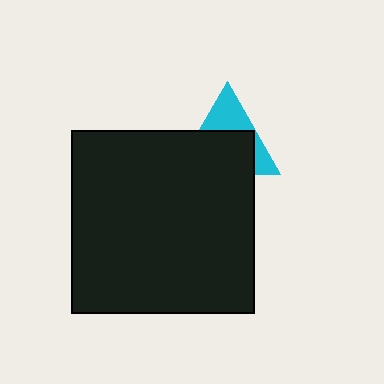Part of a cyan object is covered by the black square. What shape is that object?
It is a triangle.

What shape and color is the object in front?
The object in front is a black square.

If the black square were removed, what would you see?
You would see the complete cyan triangle.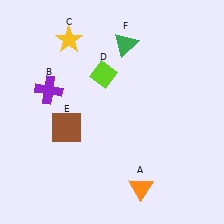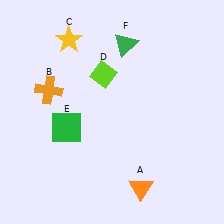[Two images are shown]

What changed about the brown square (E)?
In Image 1, E is brown. In Image 2, it changed to green.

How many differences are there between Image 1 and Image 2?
There are 2 differences between the two images.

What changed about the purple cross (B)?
In Image 1, B is purple. In Image 2, it changed to orange.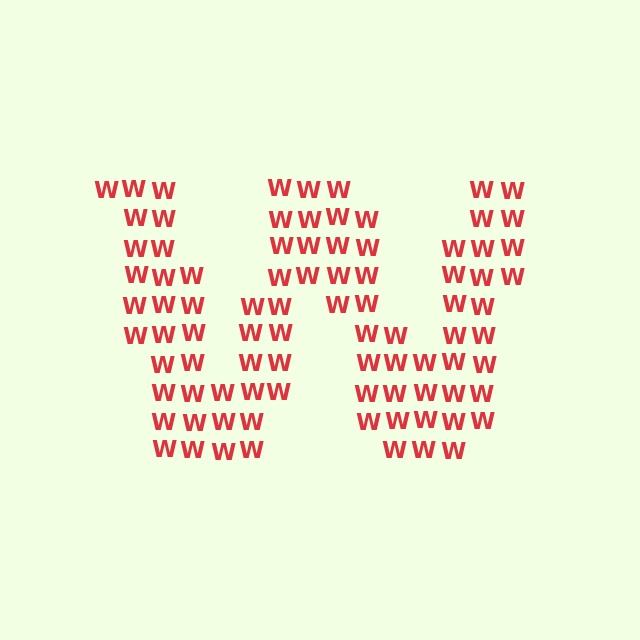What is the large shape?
The large shape is the letter W.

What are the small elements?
The small elements are letter W's.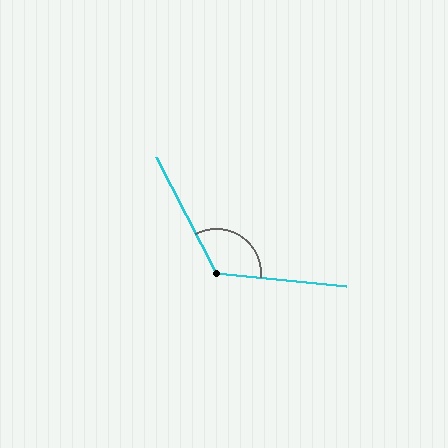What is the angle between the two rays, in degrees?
Approximately 123 degrees.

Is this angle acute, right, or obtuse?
It is obtuse.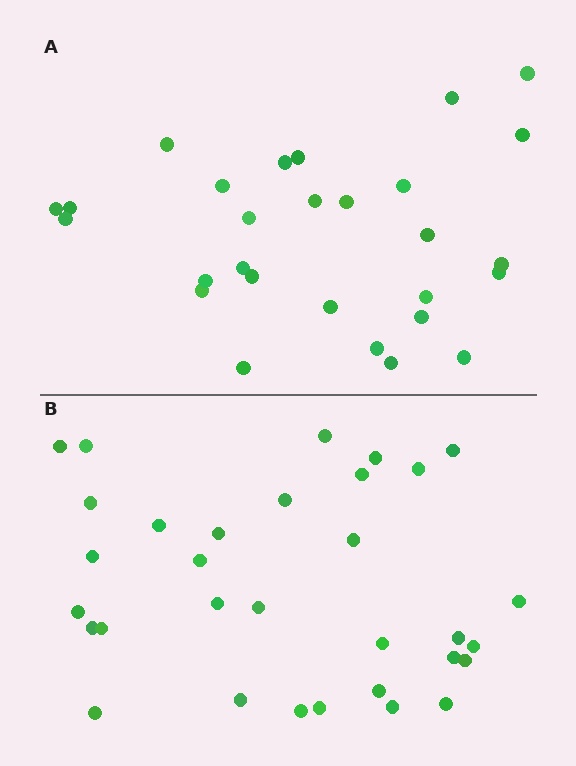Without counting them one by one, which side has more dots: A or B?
Region B (the bottom region) has more dots.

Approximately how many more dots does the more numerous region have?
Region B has about 4 more dots than region A.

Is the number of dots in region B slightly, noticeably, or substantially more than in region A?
Region B has only slightly more — the two regions are fairly close. The ratio is roughly 1.1 to 1.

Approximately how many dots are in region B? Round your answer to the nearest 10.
About 30 dots. (The exact count is 32, which rounds to 30.)